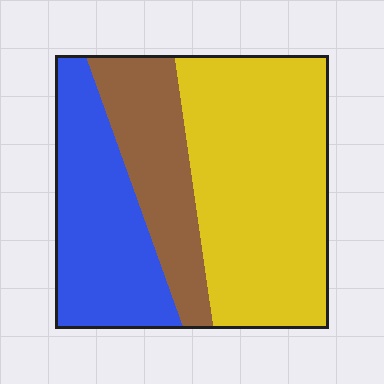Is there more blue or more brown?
Blue.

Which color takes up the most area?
Yellow, at roughly 50%.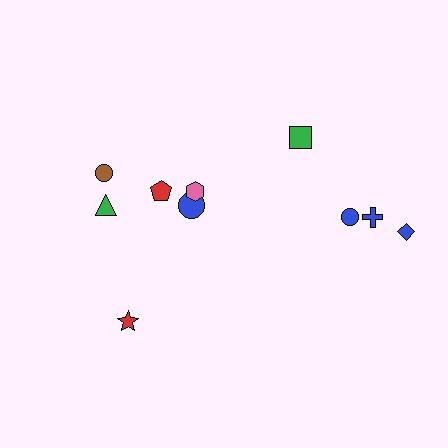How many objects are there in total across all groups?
There are 10 objects.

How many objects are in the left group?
There are 6 objects.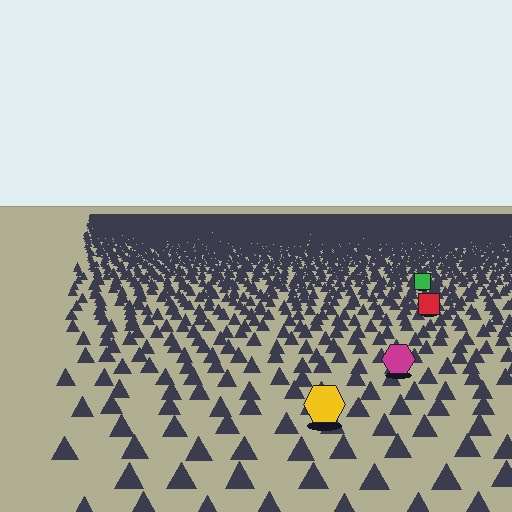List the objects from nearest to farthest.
From nearest to farthest: the yellow hexagon, the magenta hexagon, the red square, the green square.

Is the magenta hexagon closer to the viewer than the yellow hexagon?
No. The yellow hexagon is closer — you can tell from the texture gradient: the ground texture is coarser near it.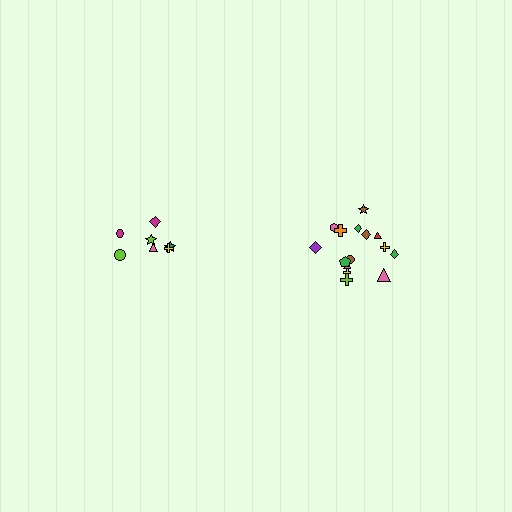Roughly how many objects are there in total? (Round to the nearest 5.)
Roughly 20 objects in total.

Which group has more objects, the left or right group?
The right group.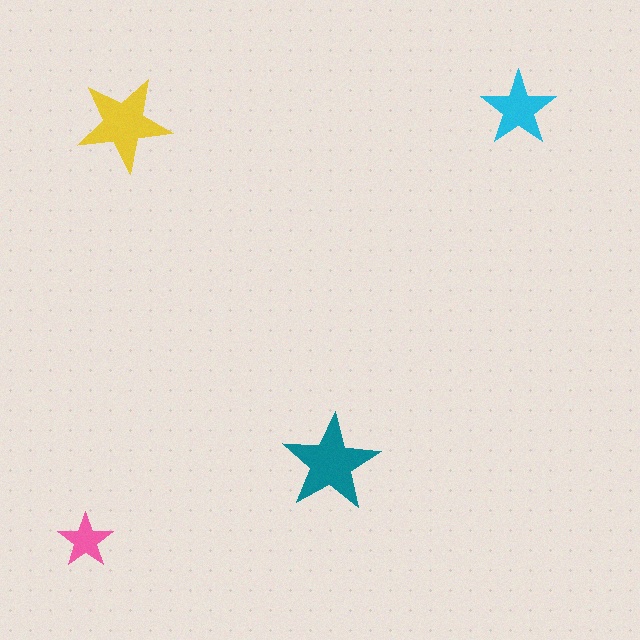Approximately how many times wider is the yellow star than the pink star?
About 1.5 times wider.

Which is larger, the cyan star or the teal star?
The teal one.